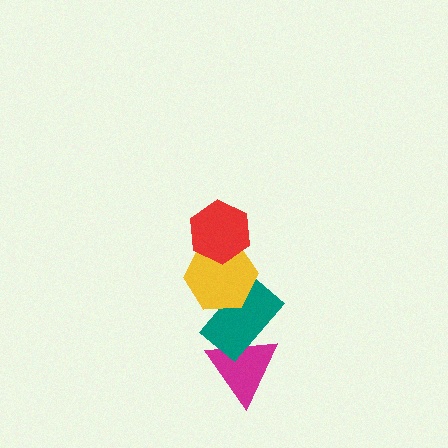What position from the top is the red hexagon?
The red hexagon is 1st from the top.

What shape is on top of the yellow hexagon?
The red hexagon is on top of the yellow hexagon.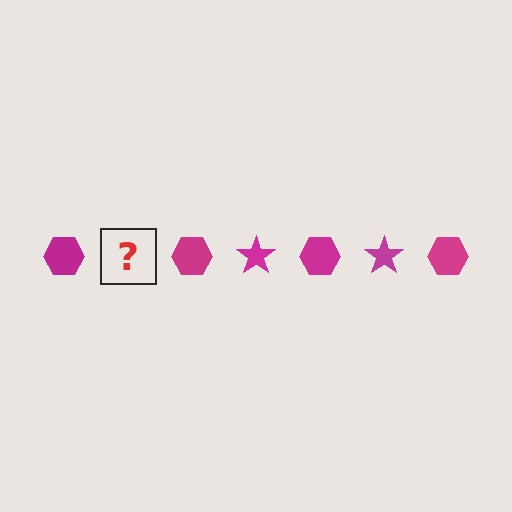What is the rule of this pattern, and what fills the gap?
The rule is that the pattern cycles through hexagon, star shapes in magenta. The gap should be filled with a magenta star.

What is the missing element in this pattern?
The missing element is a magenta star.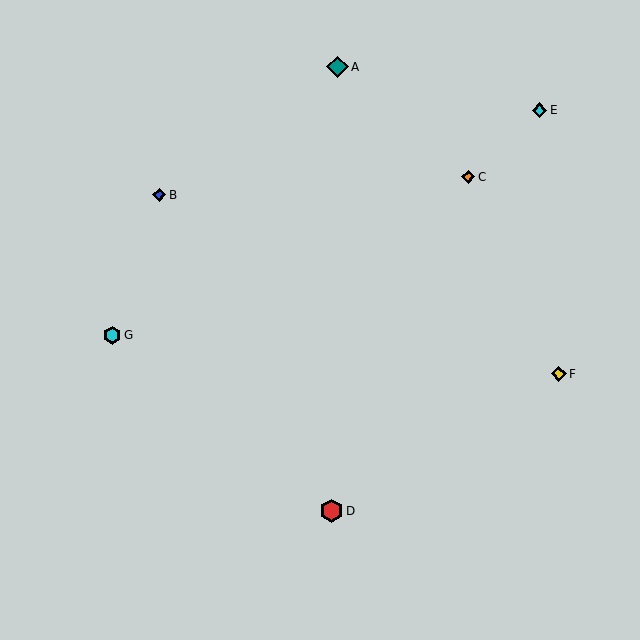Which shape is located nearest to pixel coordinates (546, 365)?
The yellow diamond (labeled F) at (559, 374) is nearest to that location.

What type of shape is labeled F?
Shape F is a yellow diamond.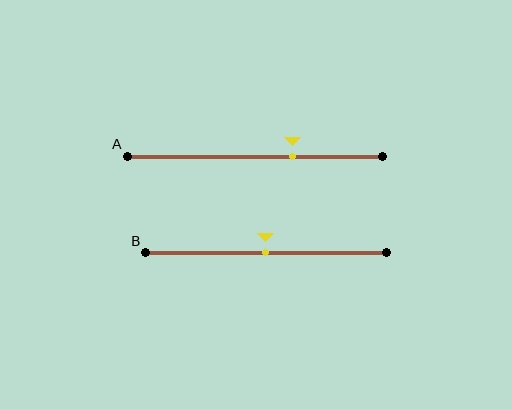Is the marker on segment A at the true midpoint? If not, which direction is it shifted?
No, the marker on segment A is shifted to the right by about 15% of the segment length.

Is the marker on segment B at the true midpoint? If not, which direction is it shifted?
Yes, the marker on segment B is at the true midpoint.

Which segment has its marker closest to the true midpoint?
Segment B has its marker closest to the true midpoint.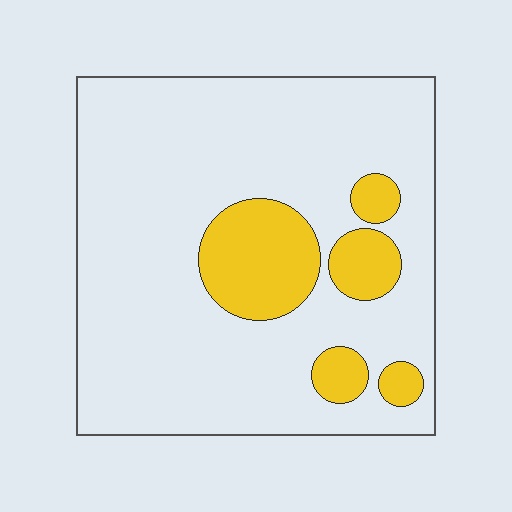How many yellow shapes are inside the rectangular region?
5.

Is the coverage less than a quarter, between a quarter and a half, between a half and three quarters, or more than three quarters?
Less than a quarter.